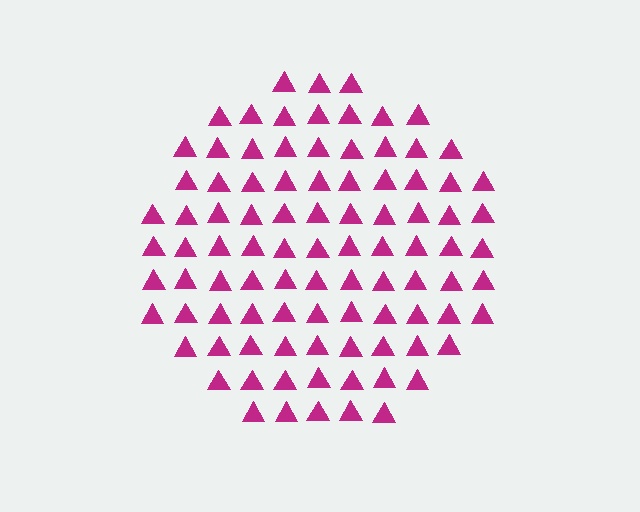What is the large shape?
The large shape is a circle.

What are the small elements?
The small elements are triangles.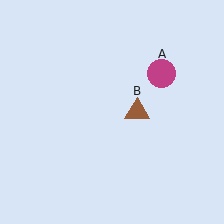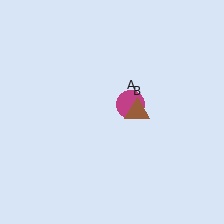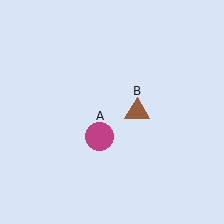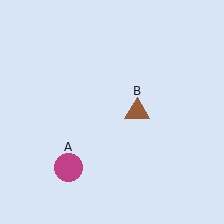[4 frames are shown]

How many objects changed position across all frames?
1 object changed position: magenta circle (object A).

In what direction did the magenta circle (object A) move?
The magenta circle (object A) moved down and to the left.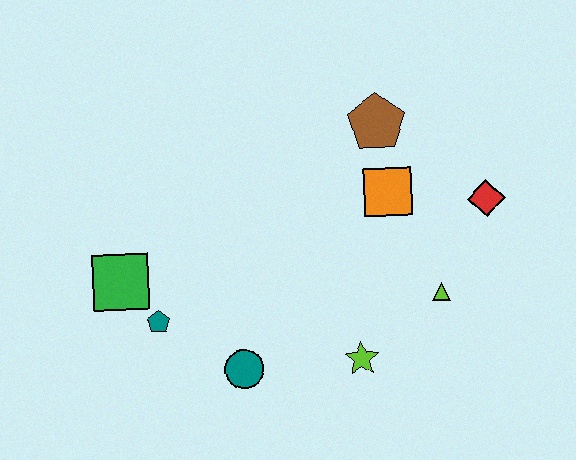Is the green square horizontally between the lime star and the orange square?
No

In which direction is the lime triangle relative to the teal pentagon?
The lime triangle is to the right of the teal pentagon.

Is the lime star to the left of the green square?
No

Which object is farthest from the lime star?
The green square is farthest from the lime star.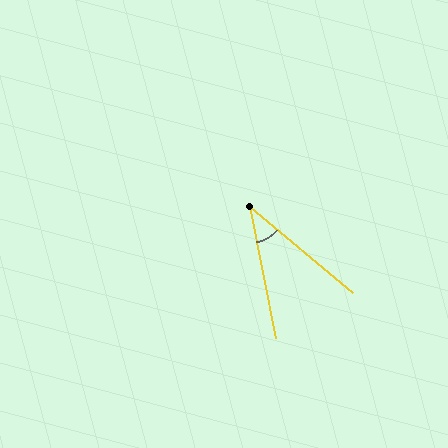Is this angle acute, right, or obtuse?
It is acute.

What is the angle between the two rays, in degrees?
Approximately 39 degrees.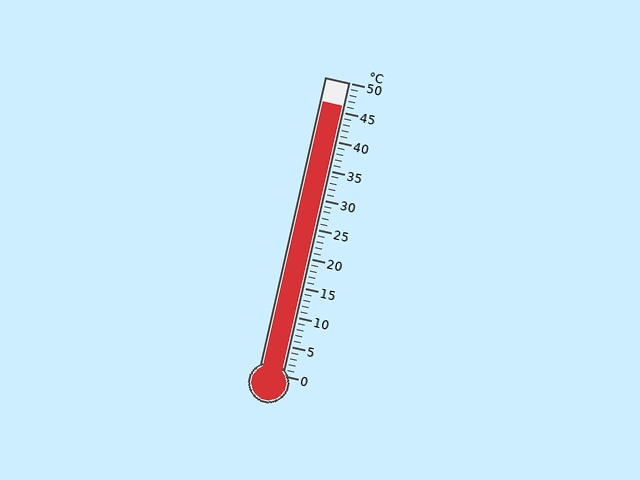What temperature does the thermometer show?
The thermometer shows approximately 46°C.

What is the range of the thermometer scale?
The thermometer scale ranges from 0°C to 50°C.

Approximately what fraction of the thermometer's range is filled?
The thermometer is filled to approximately 90% of its range.